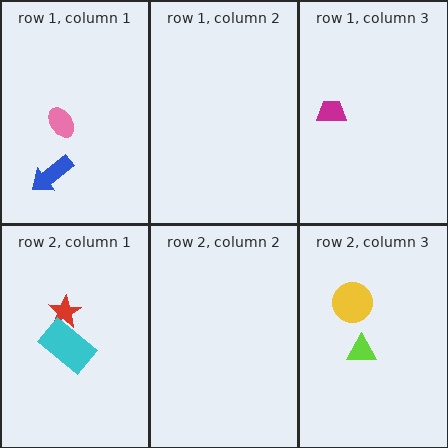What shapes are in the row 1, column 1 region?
The blue arrow, the pink ellipse.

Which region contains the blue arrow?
The row 1, column 1 region.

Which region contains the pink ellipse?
The row 1, column 1 region.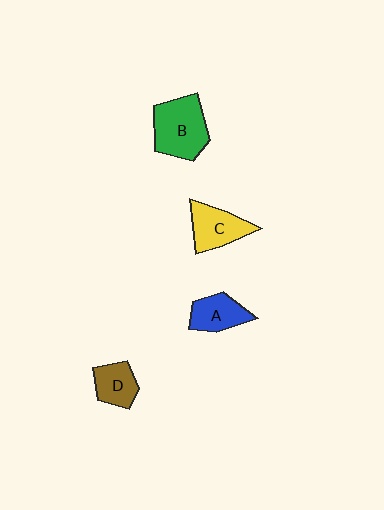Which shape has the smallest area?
Shape D (brown).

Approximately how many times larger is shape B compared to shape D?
Approximately 1.8 times.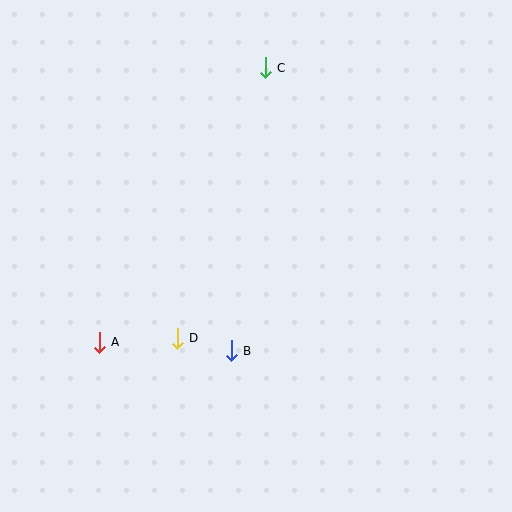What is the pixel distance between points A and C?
The distance between A and C is 321 pixels.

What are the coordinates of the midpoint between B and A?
The midpoint between B and A is at (165, 347).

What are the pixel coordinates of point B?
Point B is at (231, 351).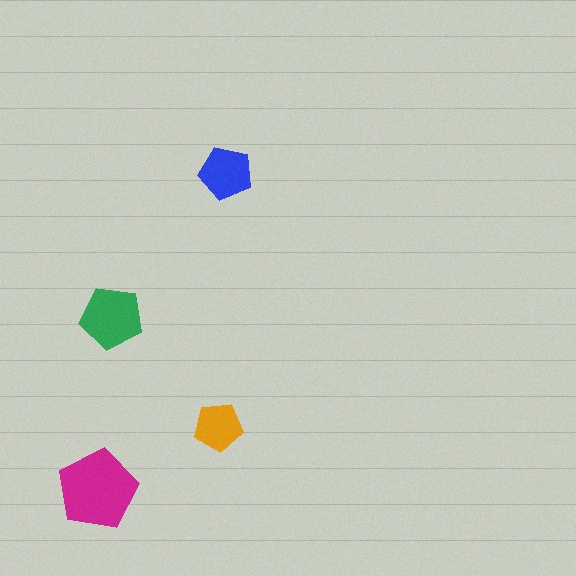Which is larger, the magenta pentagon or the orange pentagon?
The magenta one.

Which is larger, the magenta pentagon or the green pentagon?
The magenta one.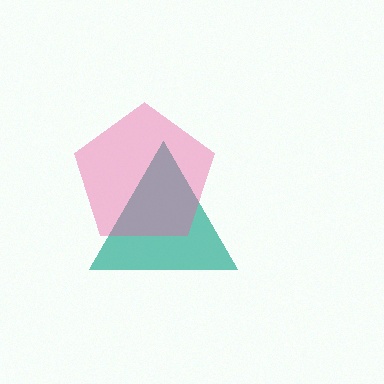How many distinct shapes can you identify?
There are 2 distinct shapes: a teal triangle, a pink pentagon.